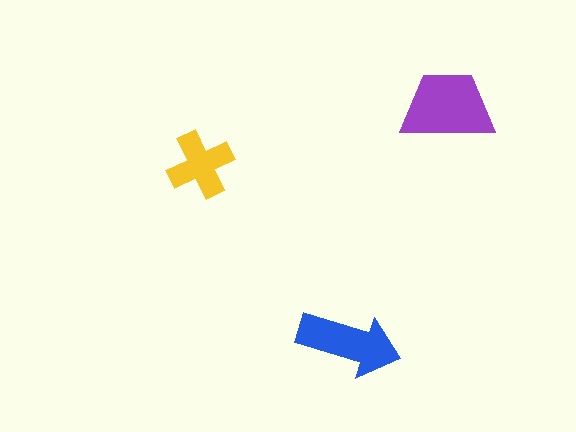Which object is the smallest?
The yellow cross.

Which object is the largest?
The purple trapezoid.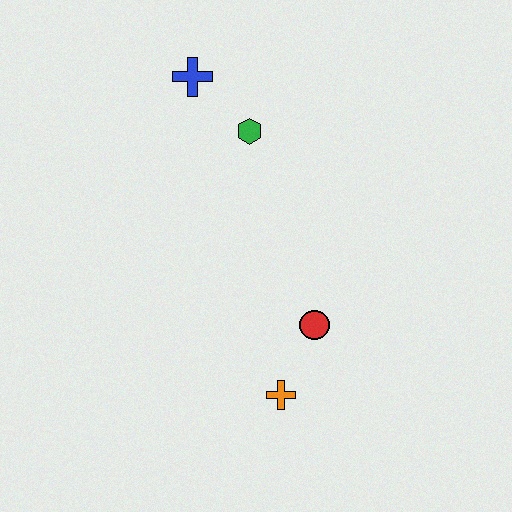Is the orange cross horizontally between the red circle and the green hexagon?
Yes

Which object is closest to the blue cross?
The green hexagon is closest to the blue cross.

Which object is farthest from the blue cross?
The orange cross is farthest from the blue cross.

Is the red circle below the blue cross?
Yes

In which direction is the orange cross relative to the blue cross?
The orange cross is below the blue cross.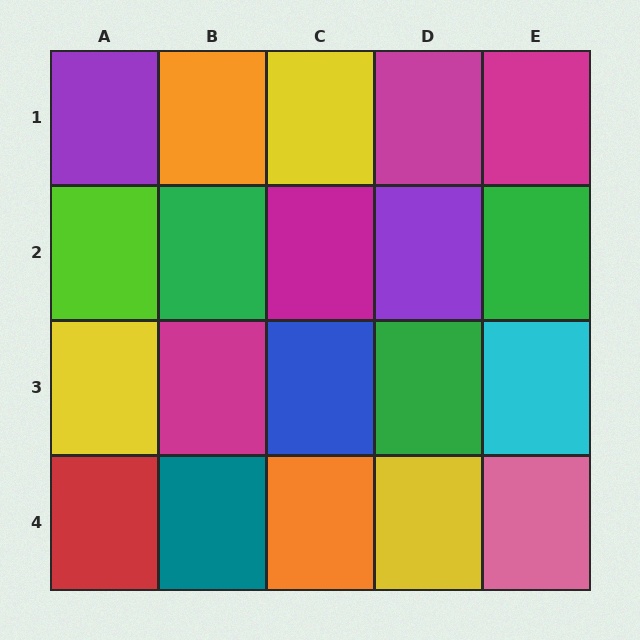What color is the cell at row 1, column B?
Orange.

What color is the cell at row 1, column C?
Yellow.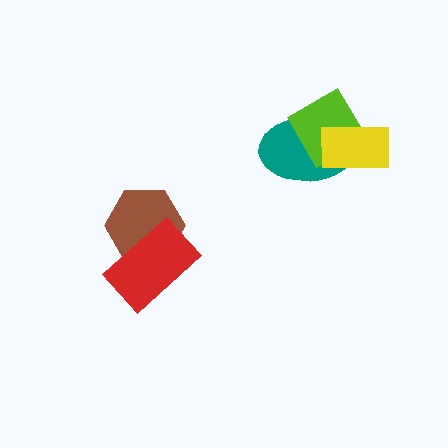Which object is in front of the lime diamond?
The yellow rectangle is in front of the lime diamond.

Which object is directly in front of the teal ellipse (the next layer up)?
The lime diamond is directly in front of the teal ellipse.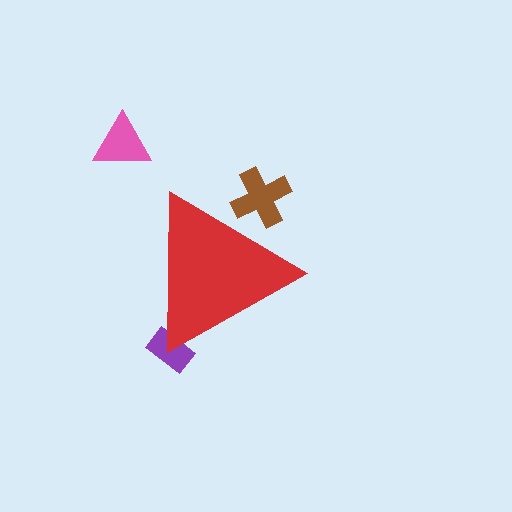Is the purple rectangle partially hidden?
Yes, the purple rectangle is partially hidden behind the red triangle.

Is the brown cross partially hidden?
Yes, the brown cross is partially hidden behind the red triangle.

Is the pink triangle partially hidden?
No, the pink triangle is fully visible.